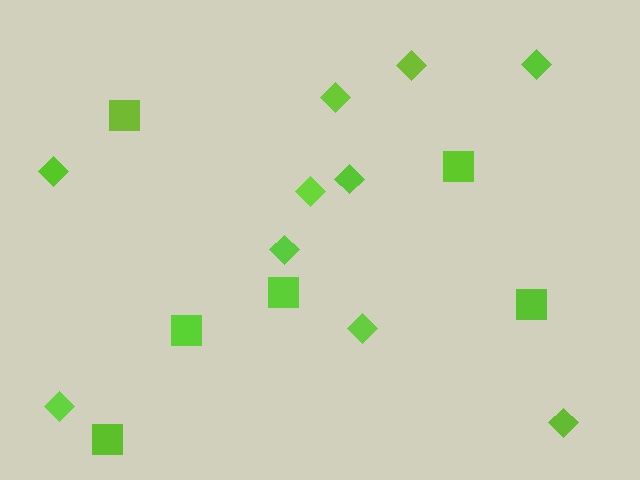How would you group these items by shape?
There are 2 groups: one group of squares (6) and one group of diamonds (10).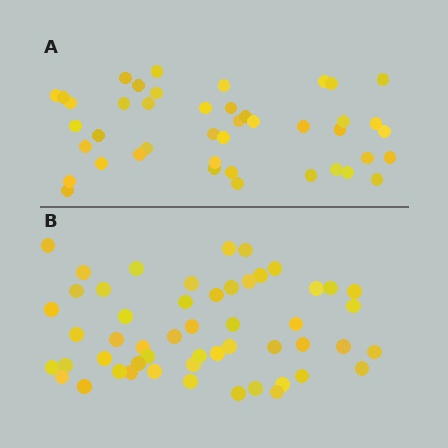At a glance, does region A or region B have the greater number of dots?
Region B (the bottom region) has more dots.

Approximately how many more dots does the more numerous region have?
Region B has roughly 8 or so more dots than region A.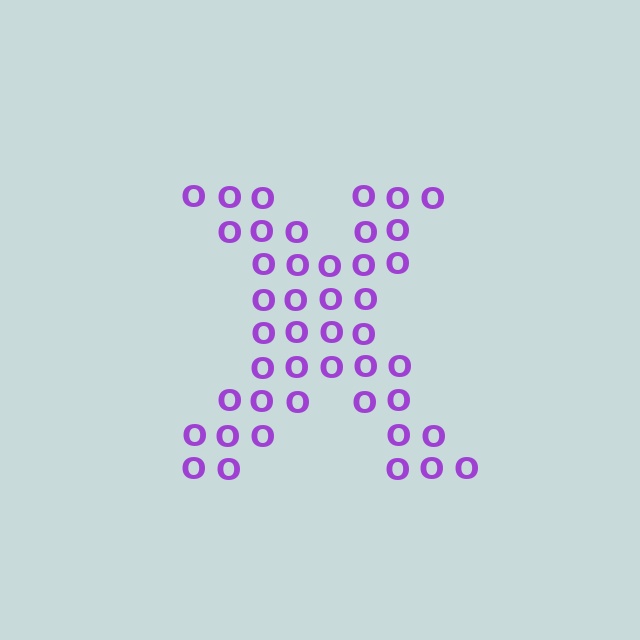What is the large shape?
The large shape is the letter X.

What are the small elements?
The small elements are letter O's.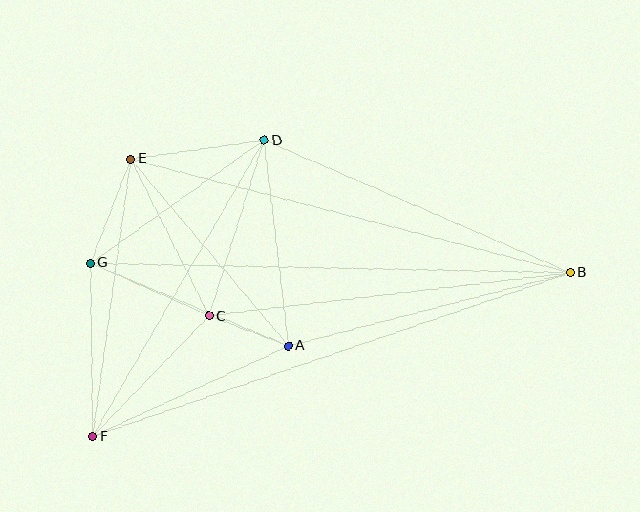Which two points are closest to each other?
Points A and C are closest to each other.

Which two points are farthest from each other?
Points B and F are farthest from each other.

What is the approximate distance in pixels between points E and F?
The distance between E and F is approximately 280 pixels.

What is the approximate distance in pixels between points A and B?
The distance between A and B is approximately 291 pixels.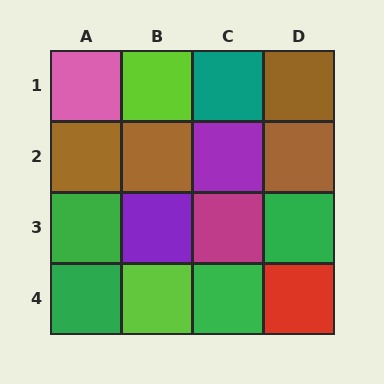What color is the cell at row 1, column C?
Teal.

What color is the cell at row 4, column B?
Lime.